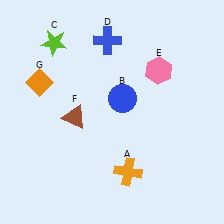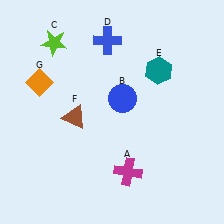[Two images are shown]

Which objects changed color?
A changed from orange to magenta. E changed from pink to teal.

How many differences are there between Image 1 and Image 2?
There are 2 differences between the two images.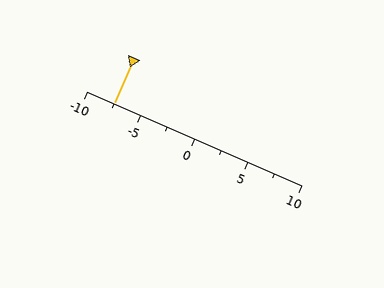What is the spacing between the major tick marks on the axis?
The major ticks are spaced 5 apart.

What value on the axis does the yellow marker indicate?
The marker indicates approximately -7.5.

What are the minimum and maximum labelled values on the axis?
The axis runs from -10 to 10.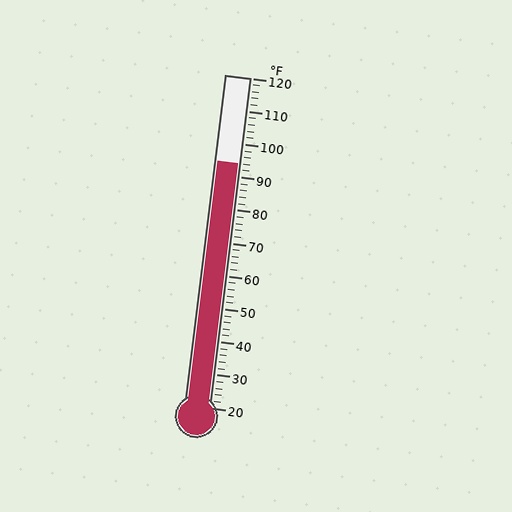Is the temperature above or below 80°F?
The temperature is above 80°F.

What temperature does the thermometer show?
The thermometer shows approximately 94°F.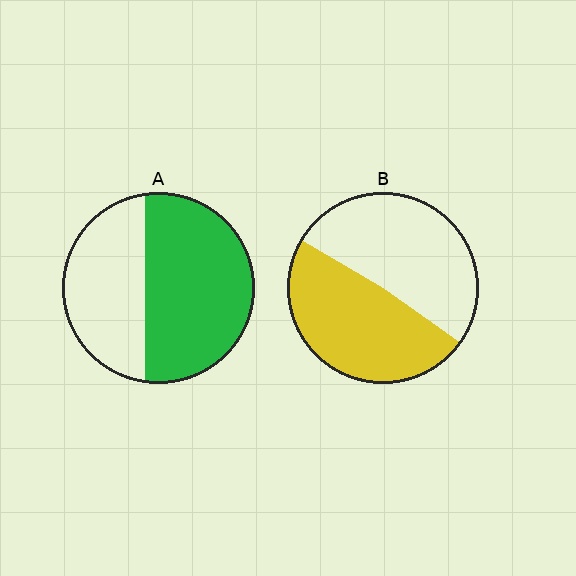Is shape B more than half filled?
Roughly half.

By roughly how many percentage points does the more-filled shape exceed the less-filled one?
By roughly 10 percentage points (A over B).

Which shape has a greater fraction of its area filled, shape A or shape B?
Shape A.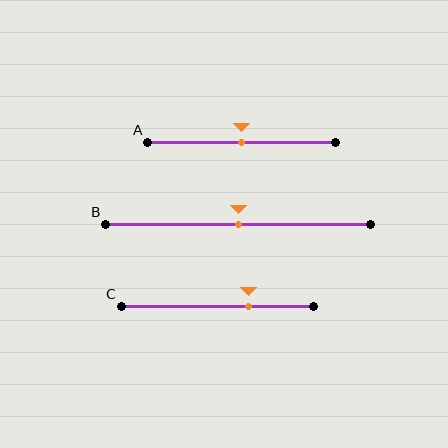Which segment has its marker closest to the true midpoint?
Segment A has its marker closest to the true midpoint.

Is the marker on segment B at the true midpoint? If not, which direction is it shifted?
Yes, the marker on segment B is at the true midpoint.